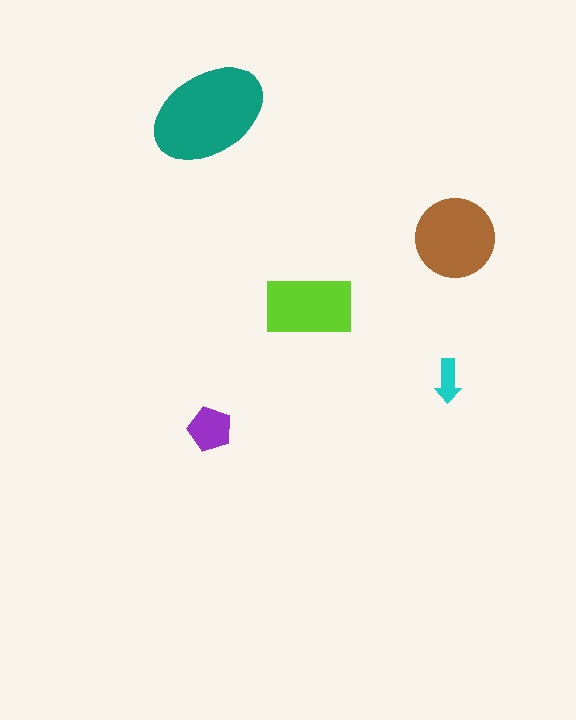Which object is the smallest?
The cyan arrow.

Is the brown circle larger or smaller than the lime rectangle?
Larger.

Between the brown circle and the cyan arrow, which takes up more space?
The brown circle.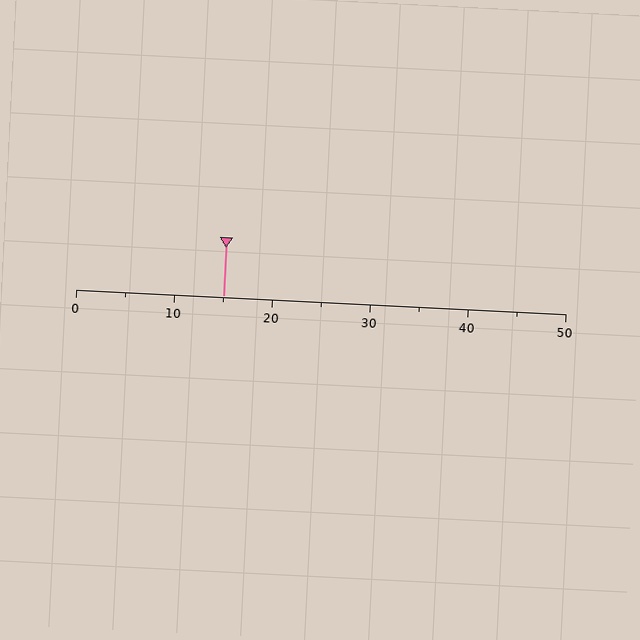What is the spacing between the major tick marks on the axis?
The major ticks are spaced 10 apart.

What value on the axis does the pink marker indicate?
The marker indicates approximately 15.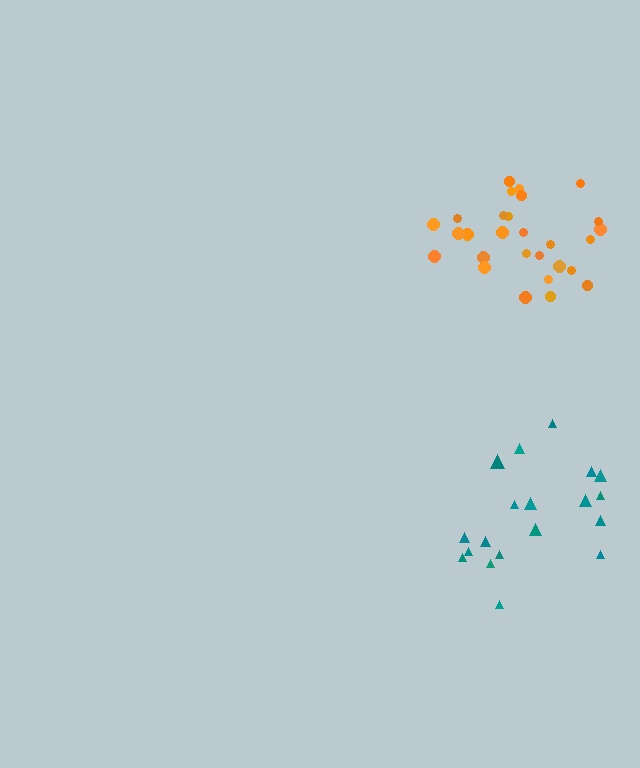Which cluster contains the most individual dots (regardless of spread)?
Orange (28).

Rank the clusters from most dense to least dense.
orange, teal.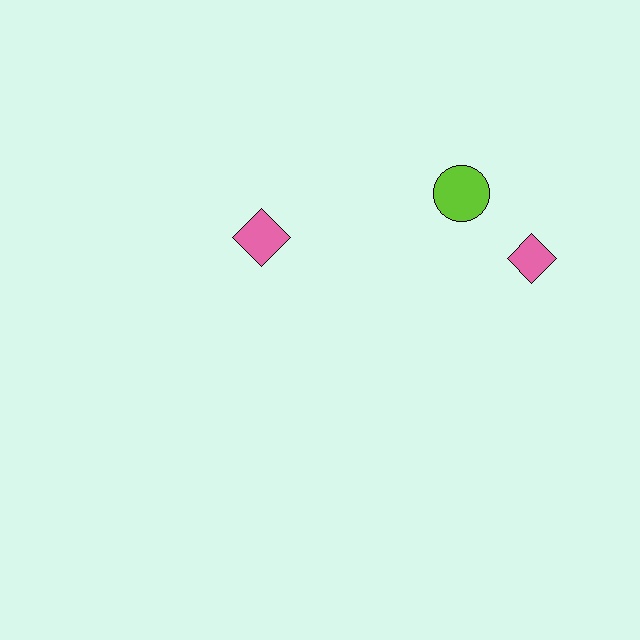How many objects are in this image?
There are 3 objects.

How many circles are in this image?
There is 1 circle.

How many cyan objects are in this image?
There are no cyan objects.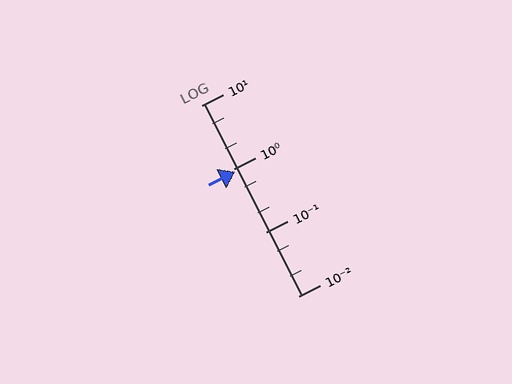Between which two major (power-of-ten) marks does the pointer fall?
The pointer is between 0.1 and 1.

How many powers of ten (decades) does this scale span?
The scale spans 3 decades, from 0.01 to 10.